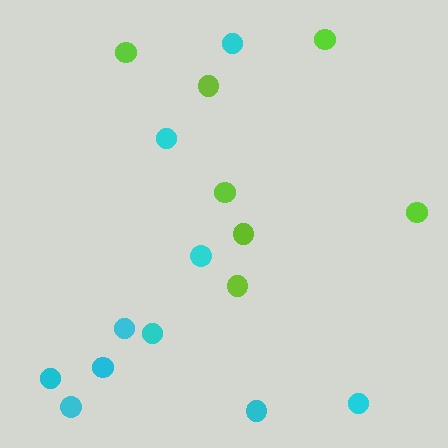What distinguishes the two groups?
There are 2 groups: one group of lime circles (7) and one group of cyan circles (10).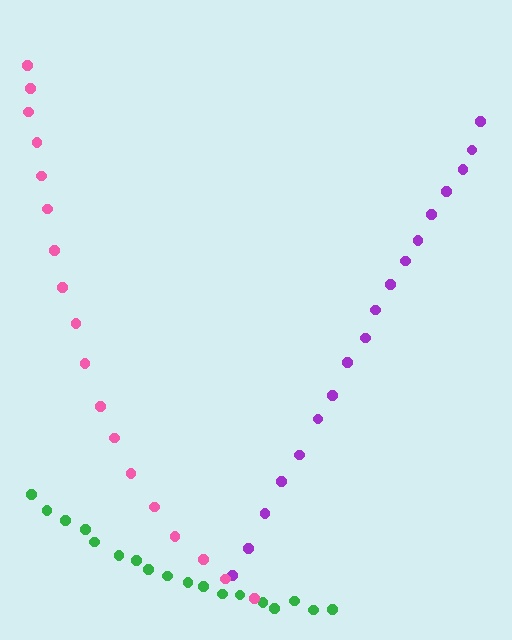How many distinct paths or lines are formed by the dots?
There are 3 distinct paths.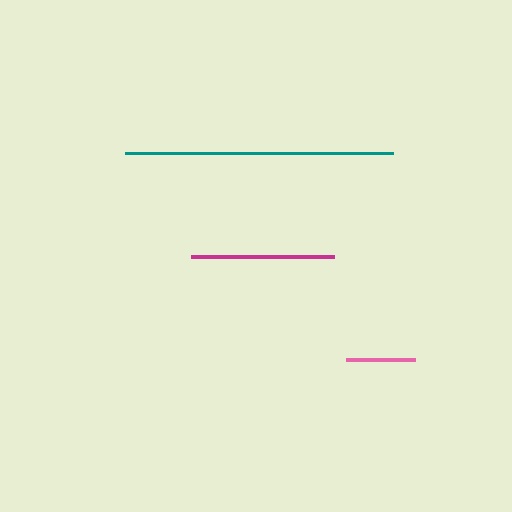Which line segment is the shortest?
The pink line is the shortest at approximately 68 pixels.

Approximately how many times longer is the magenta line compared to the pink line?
The magenta line is approximately 2.1 times the length of the pink line.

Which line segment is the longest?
The teal line is the longest at approximately 268 pixels.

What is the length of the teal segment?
The teal segment is approximately 268 pixels long.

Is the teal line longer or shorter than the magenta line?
The teal line is longer than the magenta line.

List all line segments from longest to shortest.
From longest to shortest: teal, magenta, pink.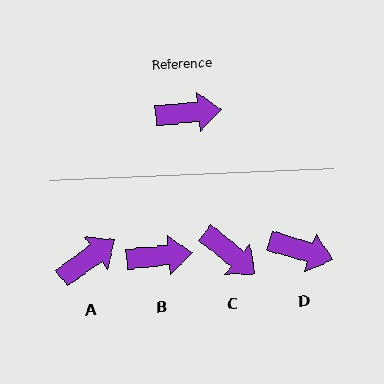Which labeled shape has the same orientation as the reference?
B.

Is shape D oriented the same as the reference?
No, it is off by about 23 degrees.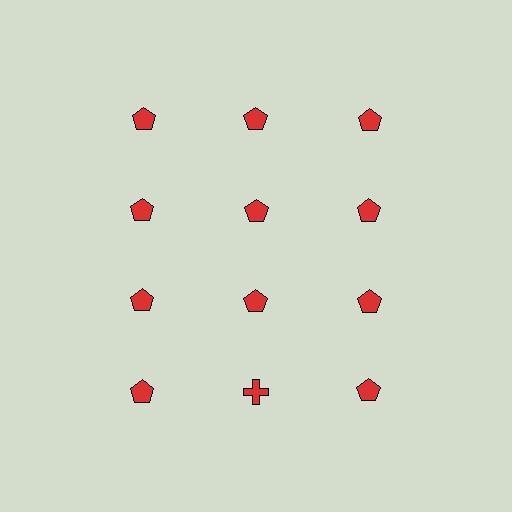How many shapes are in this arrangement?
There are 12 shapes arranged in a grid pattern.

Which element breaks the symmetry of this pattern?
The red cross in the fourth row, second from left column breaks the symmetry. All other shapes are red pentagons.